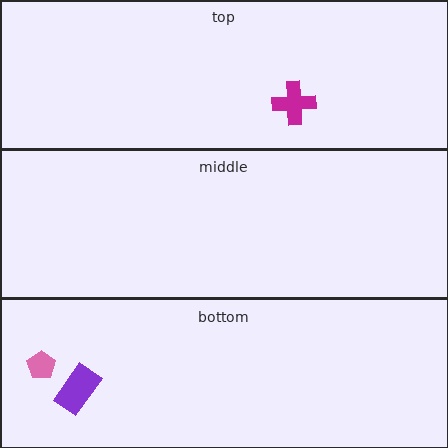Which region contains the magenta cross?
The top region.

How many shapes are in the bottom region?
2.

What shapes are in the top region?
The magenta cross.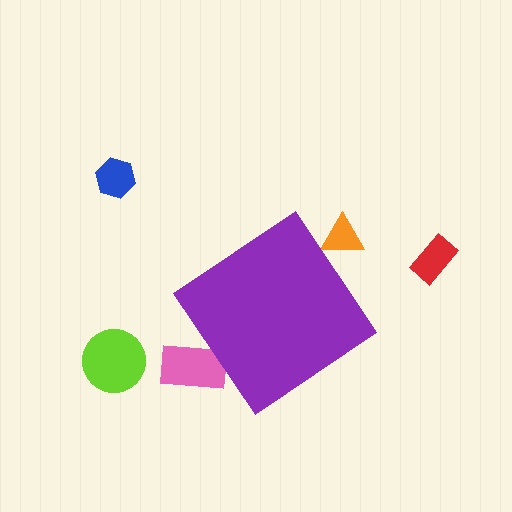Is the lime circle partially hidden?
No, the lime circle is fully visible.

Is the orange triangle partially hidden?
Yes, the orange triangle is partially hidden behind the purple diamond.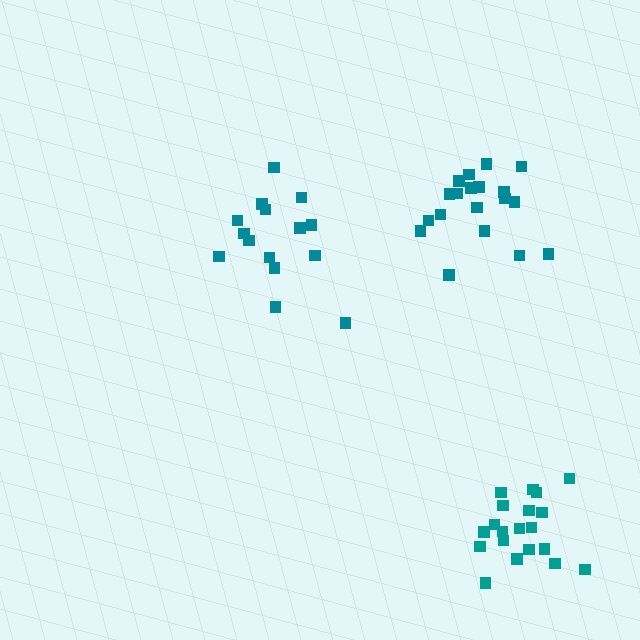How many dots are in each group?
Group 1: 19 dots, Group 2: 15 dots, Group 3: 20 dots (54 total).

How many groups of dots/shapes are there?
There are 3 groups.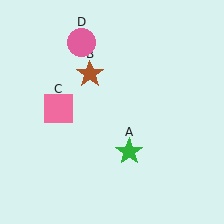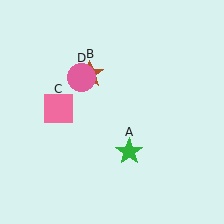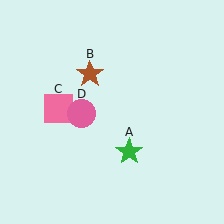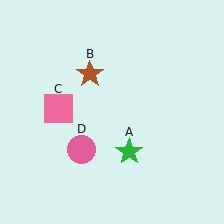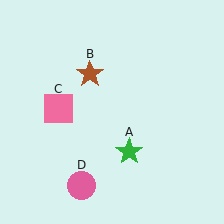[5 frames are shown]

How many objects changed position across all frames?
1 object changed position: pink circle (object D).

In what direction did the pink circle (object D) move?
The pink circle (object D) moved down.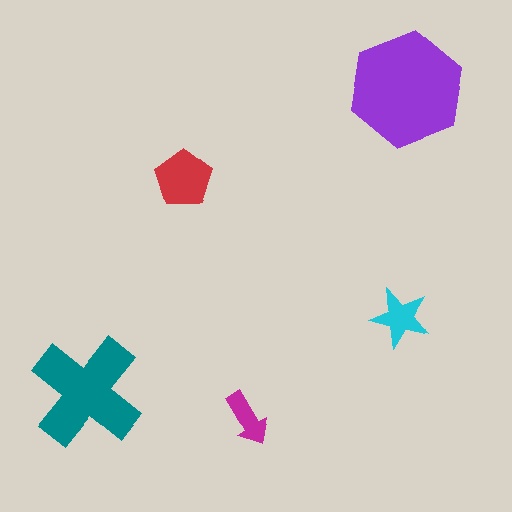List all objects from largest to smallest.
The purple hexagon, the teal cross, the red pentagon, the cyan star, the magenta arrow.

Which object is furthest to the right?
The purple hexagon is rightmost.